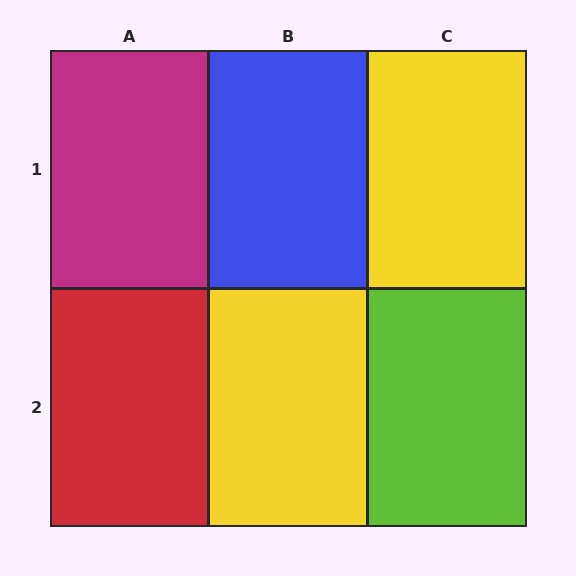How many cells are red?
1 cell is red.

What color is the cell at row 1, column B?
Blue.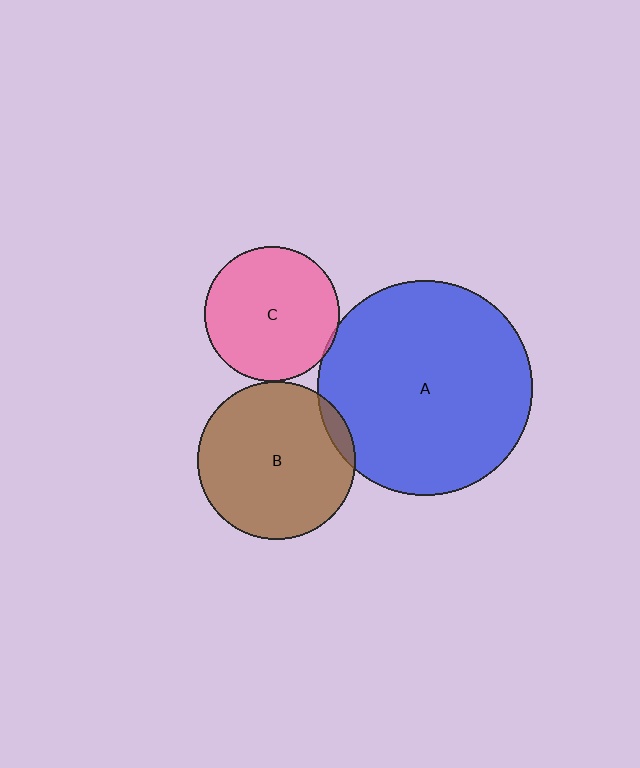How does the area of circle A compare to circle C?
Approximately 2.5 times.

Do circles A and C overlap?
Yes.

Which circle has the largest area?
Circle A (blue).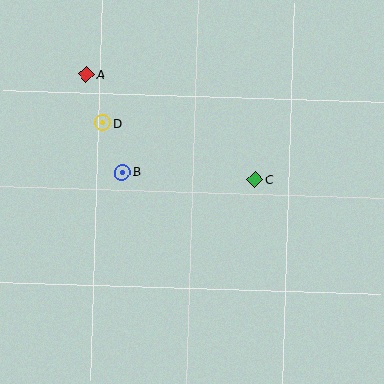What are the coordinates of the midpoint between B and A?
The midpoint between B and A is at (104, 123).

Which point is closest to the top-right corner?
Point C is closest to the top-right corner.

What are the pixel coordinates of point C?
Point C is at (255, 180).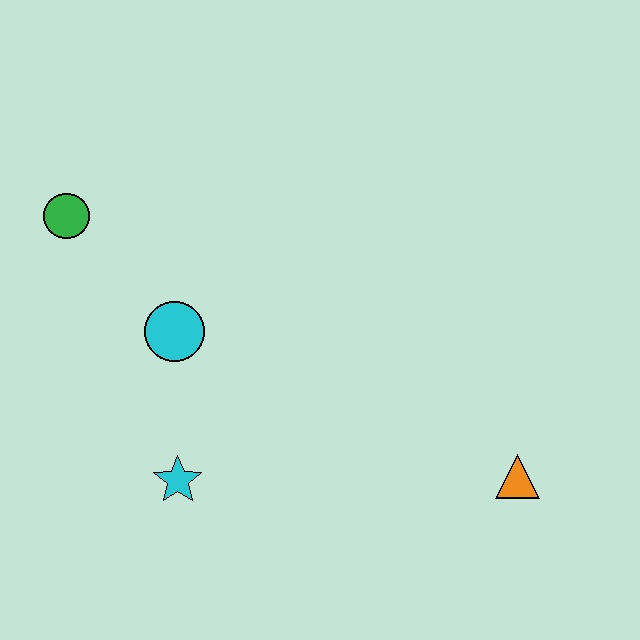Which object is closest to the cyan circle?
The cyan star is closest to the cyan circle.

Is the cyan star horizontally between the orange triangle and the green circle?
Yes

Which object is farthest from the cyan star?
The orange triangle is farthest from the cyan star.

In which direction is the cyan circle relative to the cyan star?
The cyan circle is above the cyan star.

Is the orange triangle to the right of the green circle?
Yes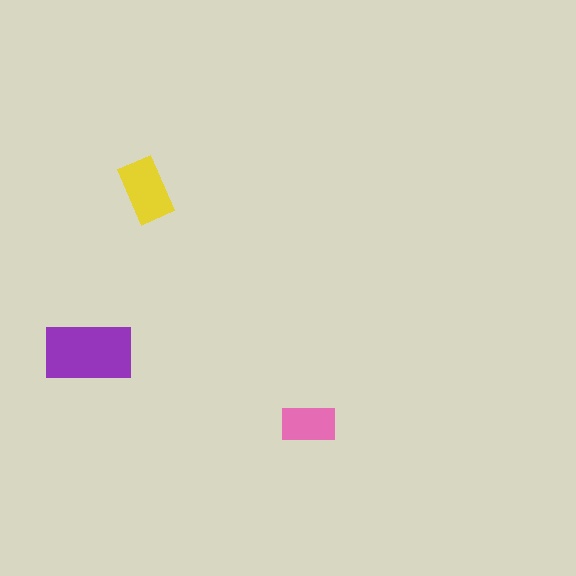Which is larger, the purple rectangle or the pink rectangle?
The purple one.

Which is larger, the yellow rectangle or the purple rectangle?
The purple one.